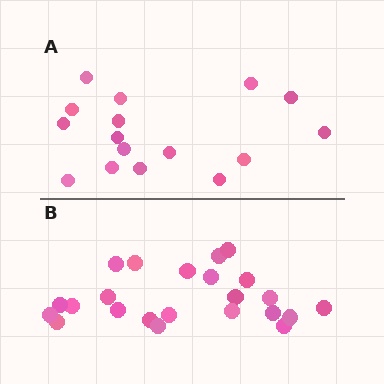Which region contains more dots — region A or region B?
Region B (the bottom region) has more dots.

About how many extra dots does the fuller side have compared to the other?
Region B has roughly 8 or so more dots than region A.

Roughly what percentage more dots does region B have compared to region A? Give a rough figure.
About 45% more.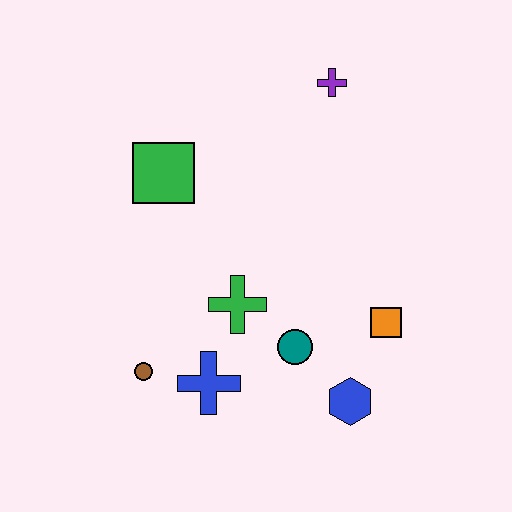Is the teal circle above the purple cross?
No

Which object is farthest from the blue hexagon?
The purple cross is farthest from the blue hexagon.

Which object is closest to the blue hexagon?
The teal circle is closest to the blue hexagon.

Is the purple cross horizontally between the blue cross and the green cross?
No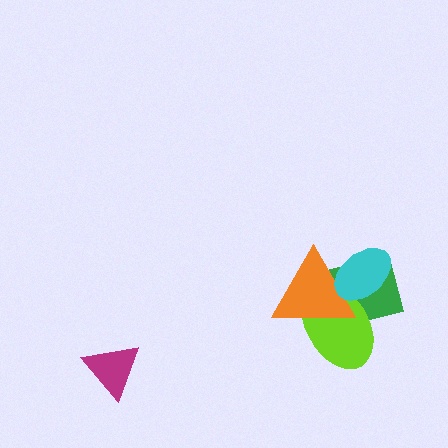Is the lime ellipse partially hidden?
Yes, it is partially covered by another shape.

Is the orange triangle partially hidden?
Yes, it is partially covered by another shape.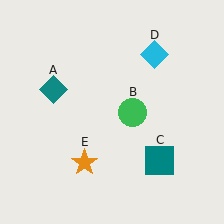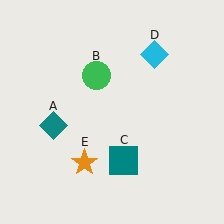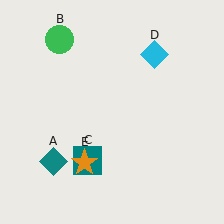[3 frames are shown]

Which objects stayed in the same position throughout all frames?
Cyan diamond (object D) and orange star (object E) remained stationary.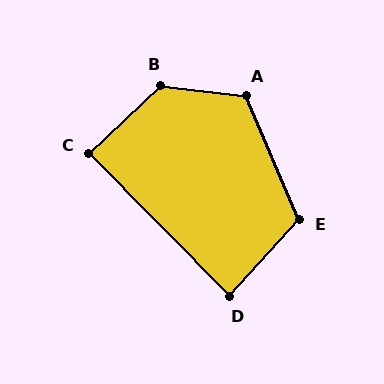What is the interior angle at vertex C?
Approximately 88 degrees (approximately right).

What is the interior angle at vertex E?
Approximately 115 degrees (obtuse).